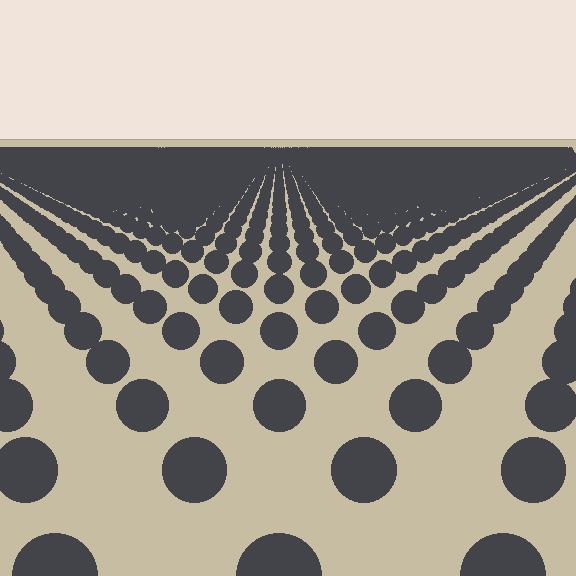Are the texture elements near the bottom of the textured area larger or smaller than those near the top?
Larger. Near the bottom, elements are closer to the viewer and appear at a bigger on-screen size.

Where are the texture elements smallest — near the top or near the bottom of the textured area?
Near the top.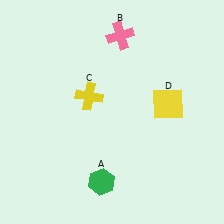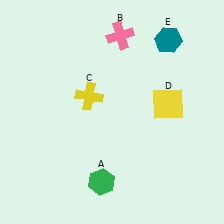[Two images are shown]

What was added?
A teal hexagon (E) was added in Image 2.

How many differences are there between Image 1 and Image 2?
There is 1 difference between the two images.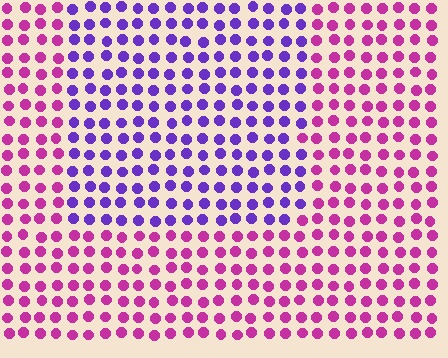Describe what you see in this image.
The image is filled with small magenta elements in a uniform arrangement. A rectangle-shaped region is visible where the elements are tinted to a slightly different hue, forming a subtle color boundary.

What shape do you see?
I see a rectangle.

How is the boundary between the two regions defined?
The boundary is defined purely by a slight shift in hue (about 51 degrees). Spacing, size, and orientation are identical on both sides.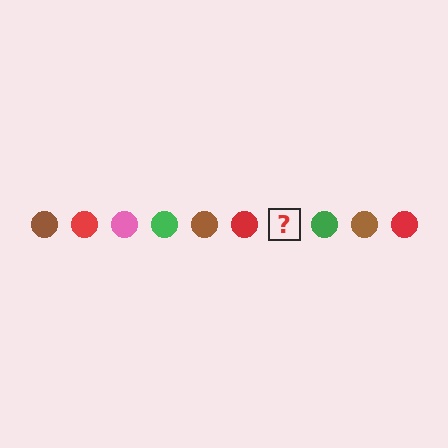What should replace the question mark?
The question mark should be replaced with a pink circle.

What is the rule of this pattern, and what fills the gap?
The rule is that the pattern cycles through brown, red, pink, green circles. The gap should be filled with a pink circle.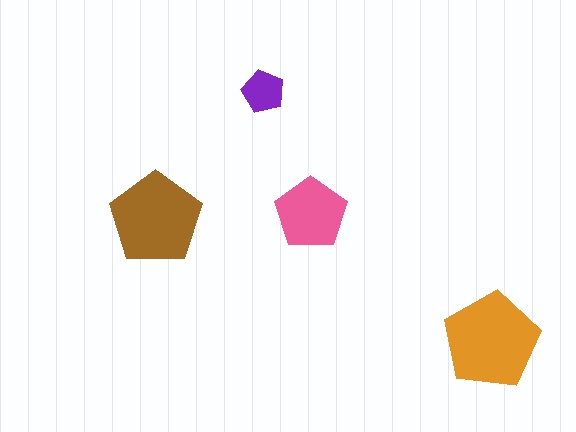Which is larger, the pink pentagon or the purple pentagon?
The pink one.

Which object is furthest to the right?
The orange pentagon is rightmost.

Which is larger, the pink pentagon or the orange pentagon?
The orange one.